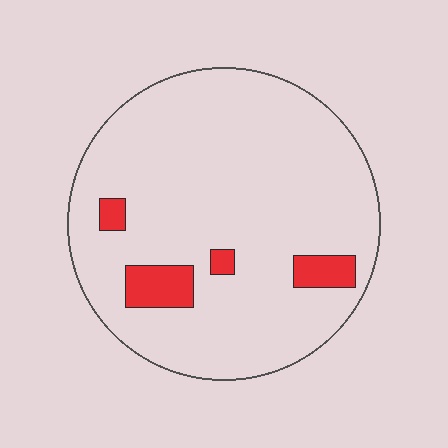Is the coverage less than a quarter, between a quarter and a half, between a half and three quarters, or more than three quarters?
Less than a quarter.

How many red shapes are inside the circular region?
4.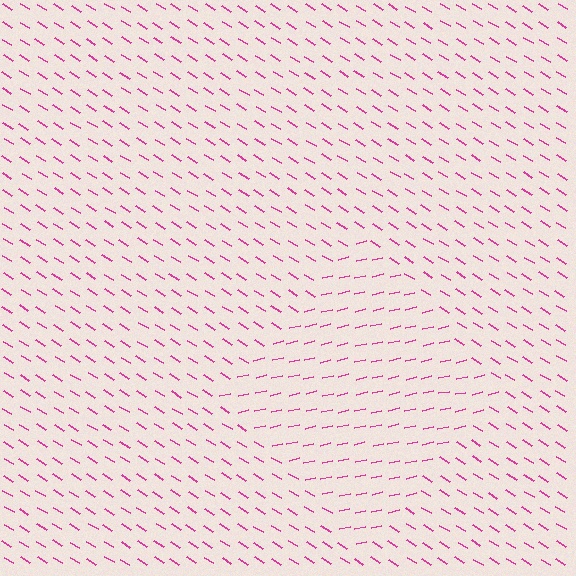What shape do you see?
I see a diamond.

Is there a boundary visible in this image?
Yes, there is a texture boundary formed by a change in line orientation.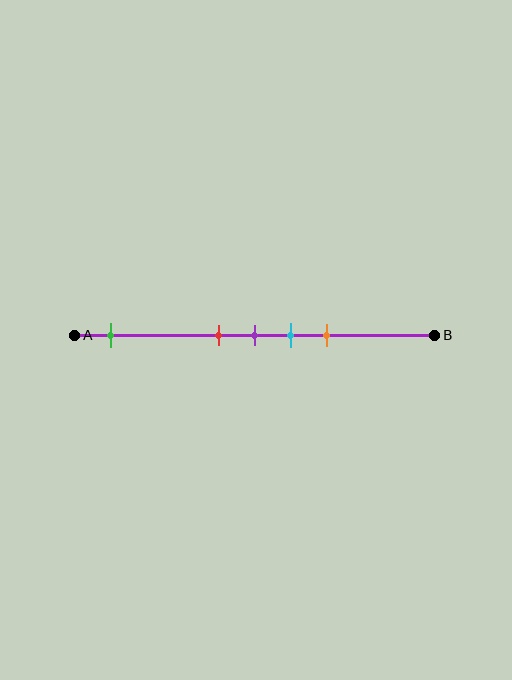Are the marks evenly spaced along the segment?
No, the marks are not evenly spaced.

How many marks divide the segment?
There are 5 marks dividing the segment.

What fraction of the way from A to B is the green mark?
The green mark is approximately 10% (0.1) of the way from A to B.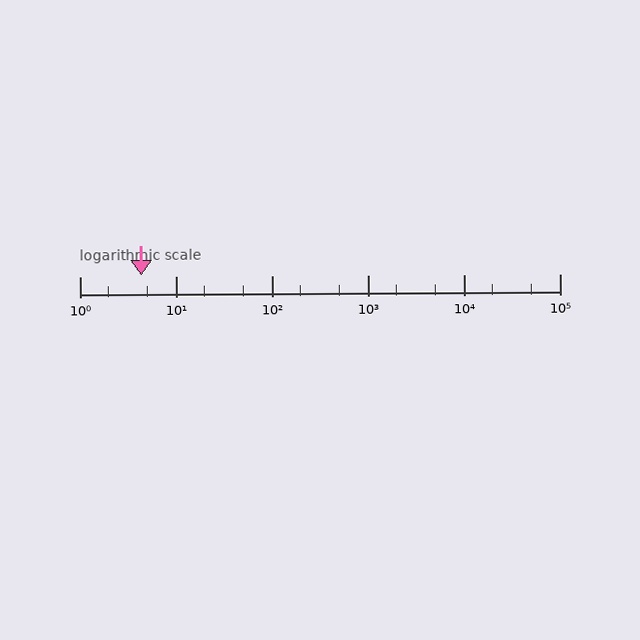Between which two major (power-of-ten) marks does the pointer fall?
The pointer is between 1 and 10.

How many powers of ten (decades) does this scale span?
The scale spans 5 decades, from 1 to 100000.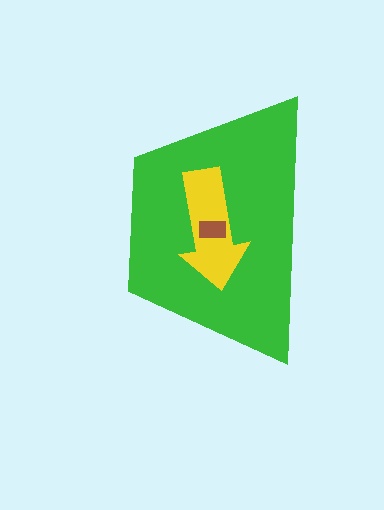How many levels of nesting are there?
3.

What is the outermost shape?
The green trapezoid.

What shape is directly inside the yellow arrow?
The brown rectangle.